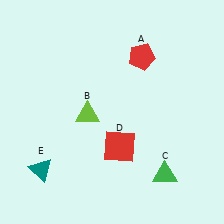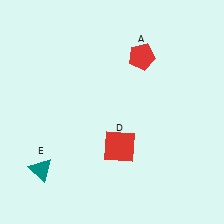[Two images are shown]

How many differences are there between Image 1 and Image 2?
There are 2 differences between the two images.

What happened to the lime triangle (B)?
The lime triangle (B) was removed in Image 2. It was in the bottom-left area of Image 1.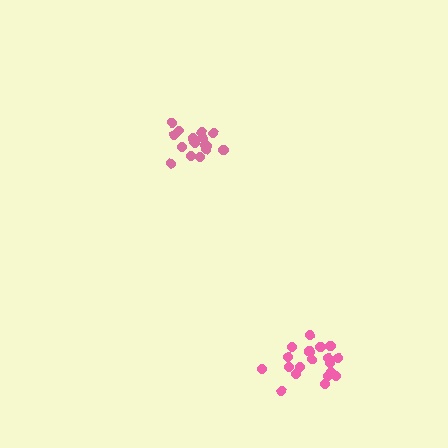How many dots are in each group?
Group 1: 17 dots, Group 2: 19 dots (36 total).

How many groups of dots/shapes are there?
There are 2 groups.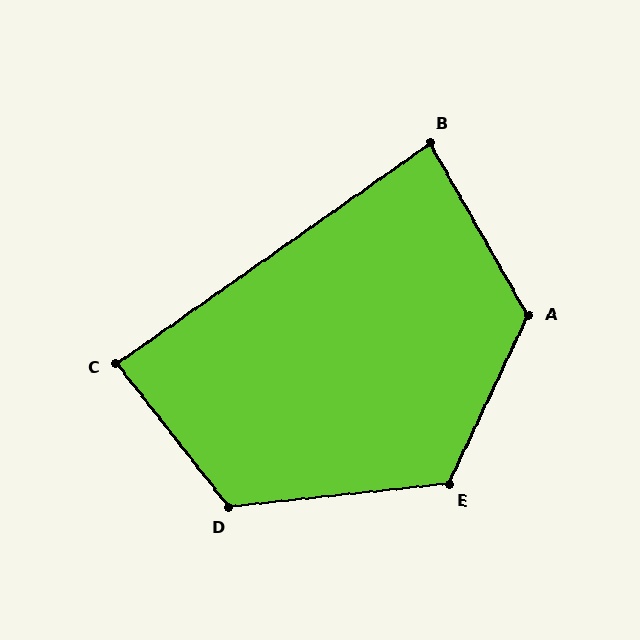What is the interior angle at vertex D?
Approximately 122 degrees (obtuse).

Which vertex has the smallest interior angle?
B, at approximately 85 degrees.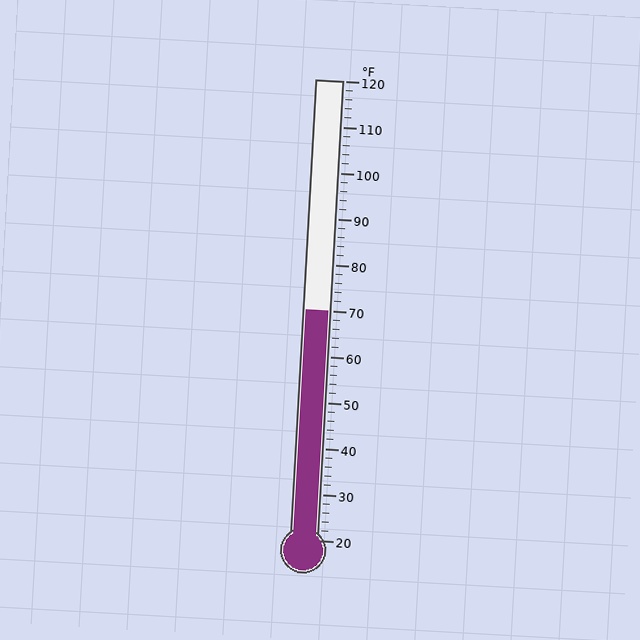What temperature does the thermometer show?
The thermometer shows approximately 70°F.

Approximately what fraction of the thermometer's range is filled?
The thermometer is filled to approximately 50% of its range.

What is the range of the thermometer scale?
The thermometer scale ranges from 20°F to 120°F.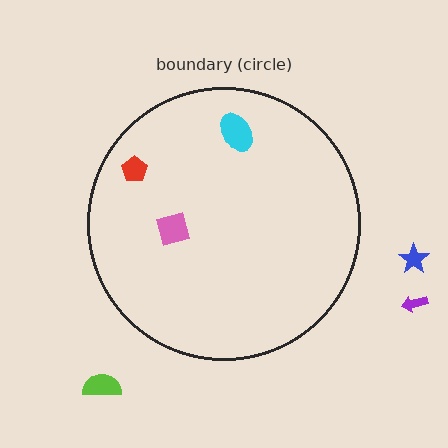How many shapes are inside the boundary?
3 inside, 3 outside.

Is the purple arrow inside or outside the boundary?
Outside.